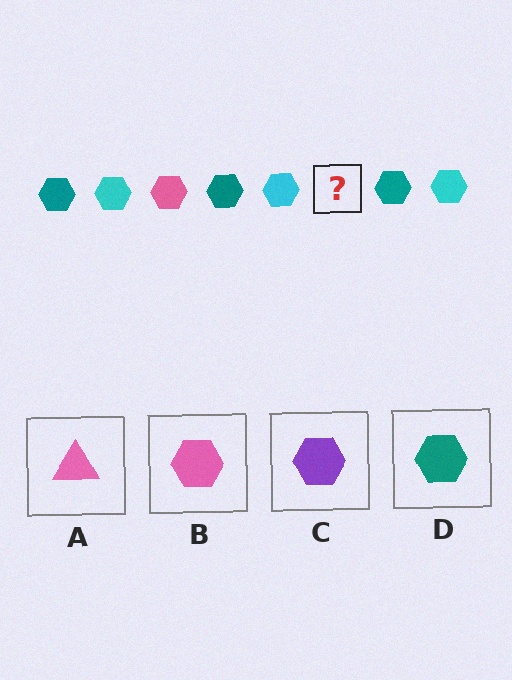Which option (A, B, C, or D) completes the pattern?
B.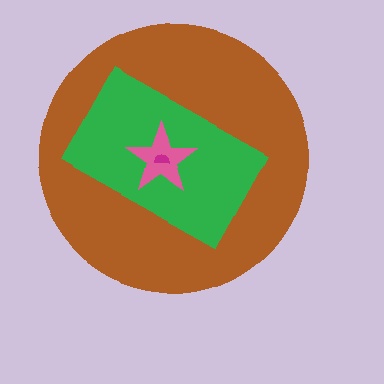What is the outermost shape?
The brown circle.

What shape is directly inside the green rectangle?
The pink star.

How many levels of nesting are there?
4.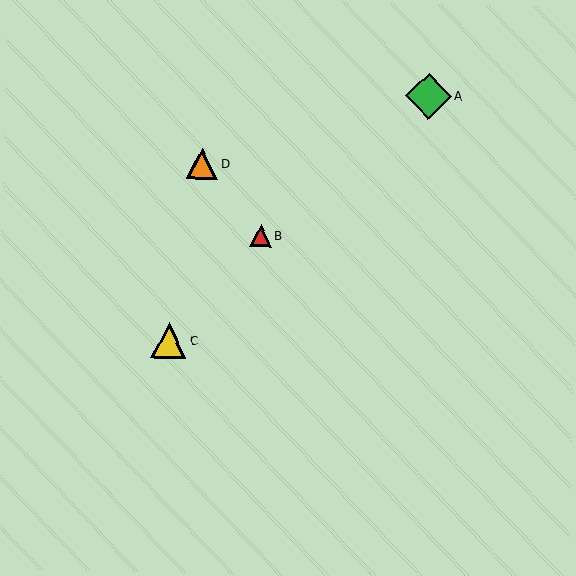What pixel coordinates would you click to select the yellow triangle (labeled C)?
Click at (169, 340) to select the yellow triangle C.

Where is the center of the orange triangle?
The center of the orange triangle is at (202, 164).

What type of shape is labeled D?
Shape D is an orange triangle.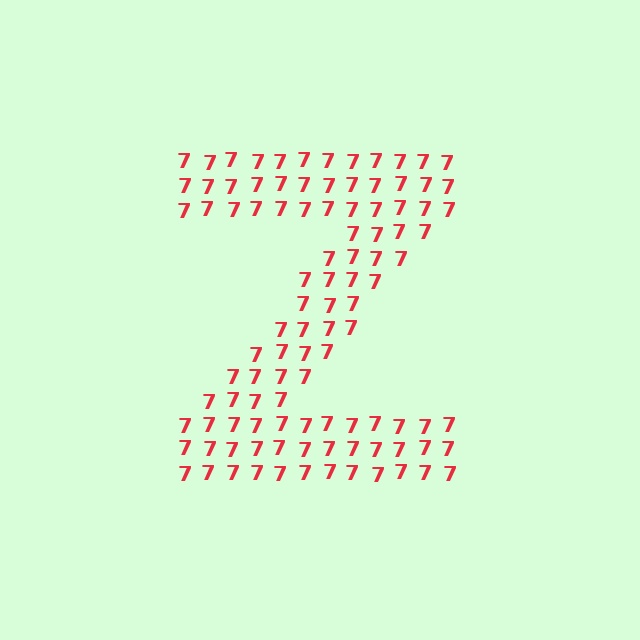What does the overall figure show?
The overall figure shows the letter Z.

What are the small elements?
The small elements are digit 7's.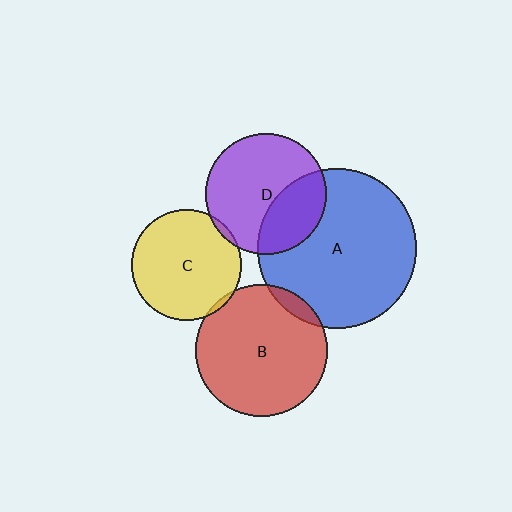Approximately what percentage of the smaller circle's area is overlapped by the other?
Approximately 5%.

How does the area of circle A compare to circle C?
Approximately 2.1 times.